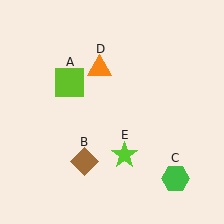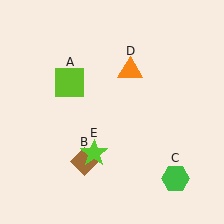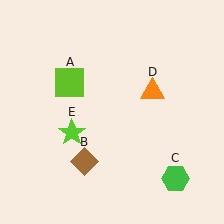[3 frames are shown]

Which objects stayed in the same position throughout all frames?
Lime square (object A) and brown diamond (object B) and green hexagon (object C) remained stationary.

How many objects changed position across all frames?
2 objects changed position: orange triangle (object D), lime star (object E).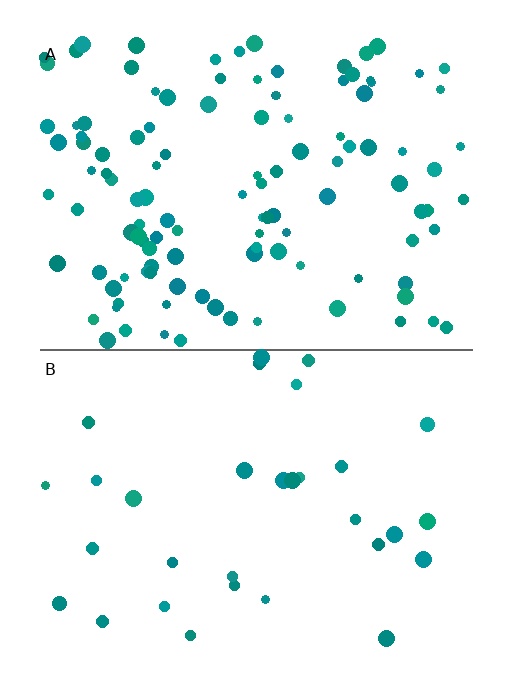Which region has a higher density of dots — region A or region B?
A (the top).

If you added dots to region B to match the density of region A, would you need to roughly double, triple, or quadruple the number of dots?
Approximately quadruple.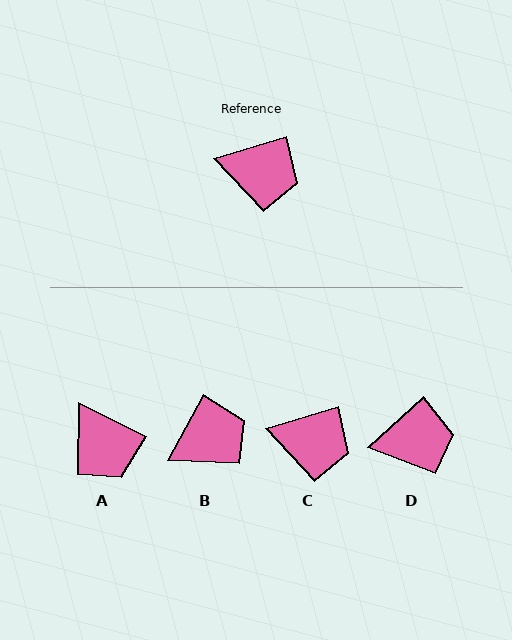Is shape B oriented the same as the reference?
No, it is off by about 45 degrees.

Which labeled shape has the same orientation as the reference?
C.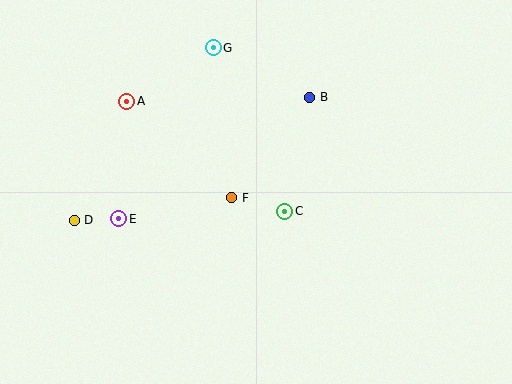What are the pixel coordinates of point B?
Point B is at (310, 97).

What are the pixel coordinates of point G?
Point G is at (213, 48).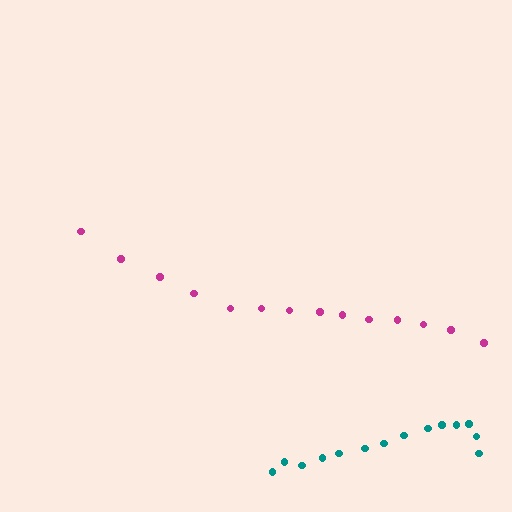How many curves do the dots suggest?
There are 2 distinct paths.